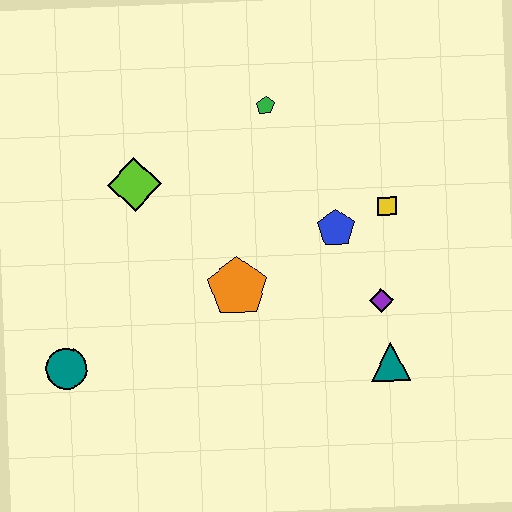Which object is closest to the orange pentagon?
The blue pentagon is closest to the orange pentagon.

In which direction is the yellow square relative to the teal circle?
The yellow square is to the right of the teal circle.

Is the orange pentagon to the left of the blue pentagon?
Yes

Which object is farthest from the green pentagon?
The teal circle is farthest from the green pentagon.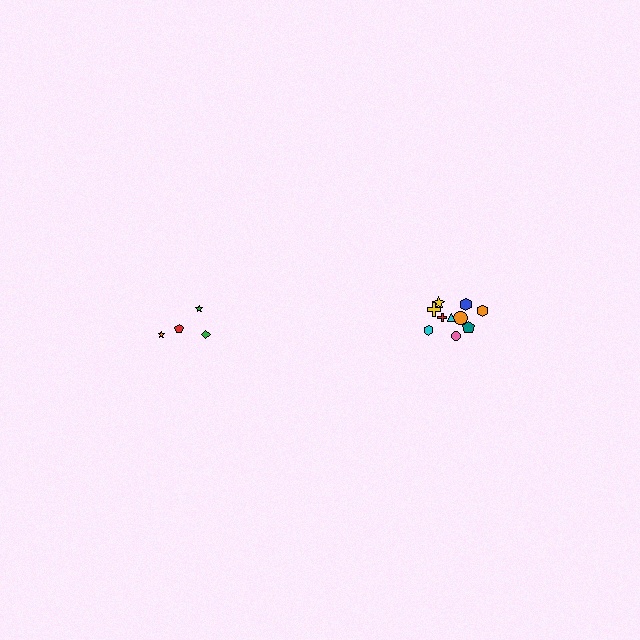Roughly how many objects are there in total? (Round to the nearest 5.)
Roughly 15 objects in total.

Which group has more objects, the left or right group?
The right group.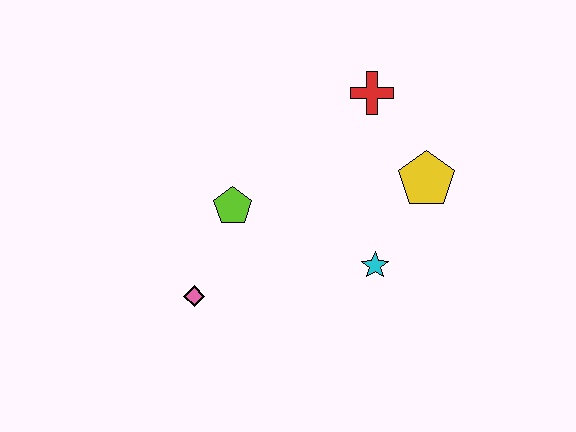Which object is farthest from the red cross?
The pink diamond is farthest from the red cross.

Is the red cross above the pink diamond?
Yes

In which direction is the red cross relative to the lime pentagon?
The red cross is to the right of the lime pentagon.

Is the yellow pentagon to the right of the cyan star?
Yes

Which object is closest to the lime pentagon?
The pink diamond is closest to the lime pentagon.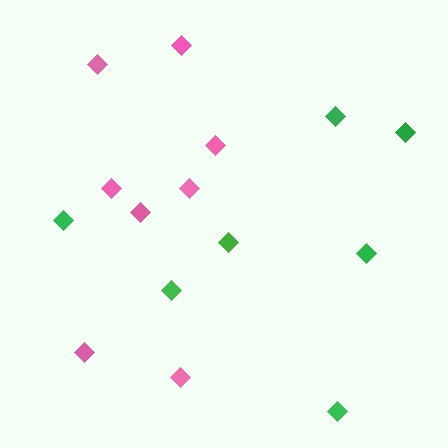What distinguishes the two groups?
There are 2 groups: one group of pink diamonds (8) and one group of green diamonds (7).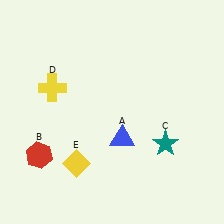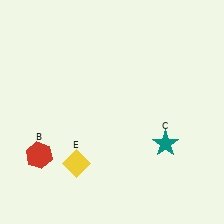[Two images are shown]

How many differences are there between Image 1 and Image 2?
There are 2 differences between the two images.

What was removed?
The yellow cross (D), the blue triangle (A) were removed in Image 2.